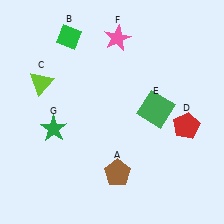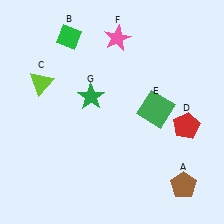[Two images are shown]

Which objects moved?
The objects that moved are: the brown pentagon (A), the green star (G).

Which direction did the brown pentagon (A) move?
The brown pentagon (A) moved right.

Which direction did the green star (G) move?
The green star (G) moved right.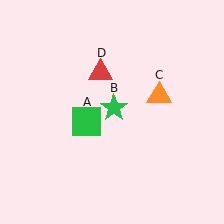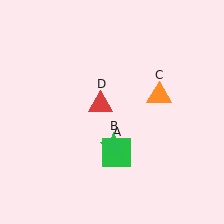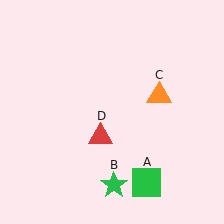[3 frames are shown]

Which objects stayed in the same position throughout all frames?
Orange triangle (object C) remained stationary.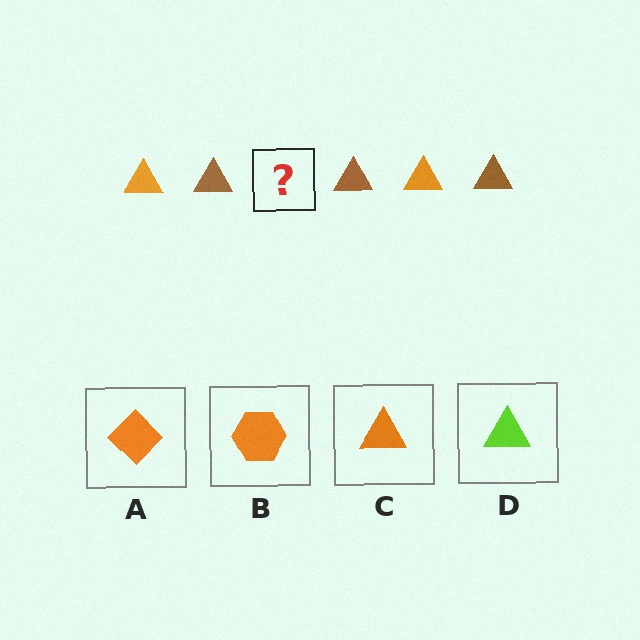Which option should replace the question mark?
Option C.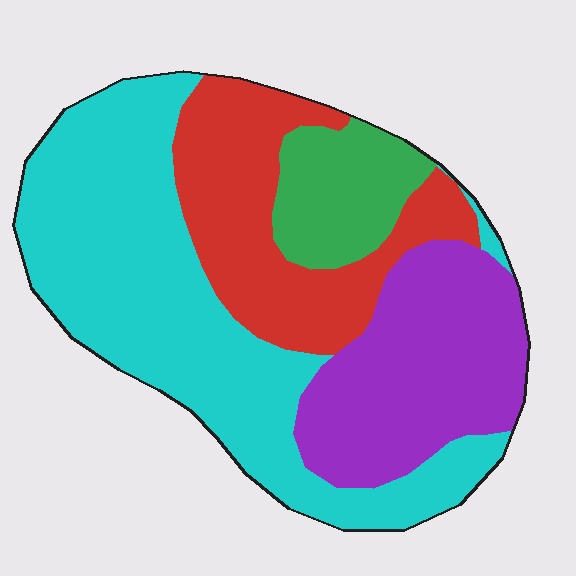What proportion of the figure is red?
Red takes up about one quarter (1/4) of the figure.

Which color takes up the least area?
Green, at roughly 10%.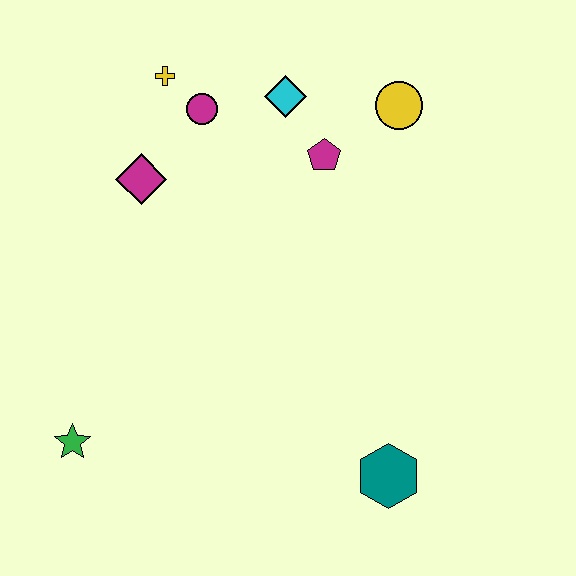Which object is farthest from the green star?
The yellow circle is farthest from the green star.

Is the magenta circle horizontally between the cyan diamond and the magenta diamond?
Yes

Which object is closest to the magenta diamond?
The magenta circle is closest to the magenta diamond.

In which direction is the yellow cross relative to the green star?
The yellow cross is above the green star.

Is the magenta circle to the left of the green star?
No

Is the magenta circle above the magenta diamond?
Yes